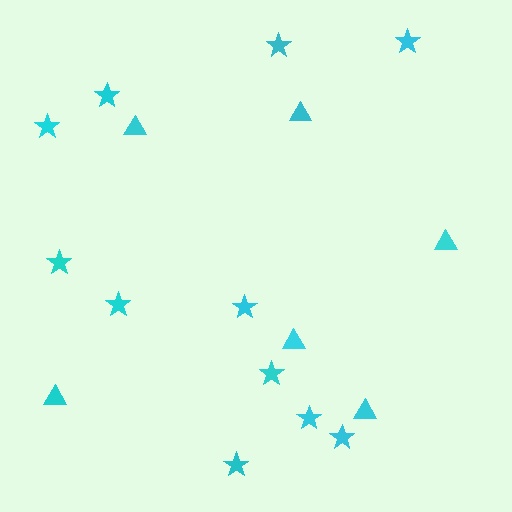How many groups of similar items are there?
There are 2 groups: one group of stars (11) and one group of triangles (6).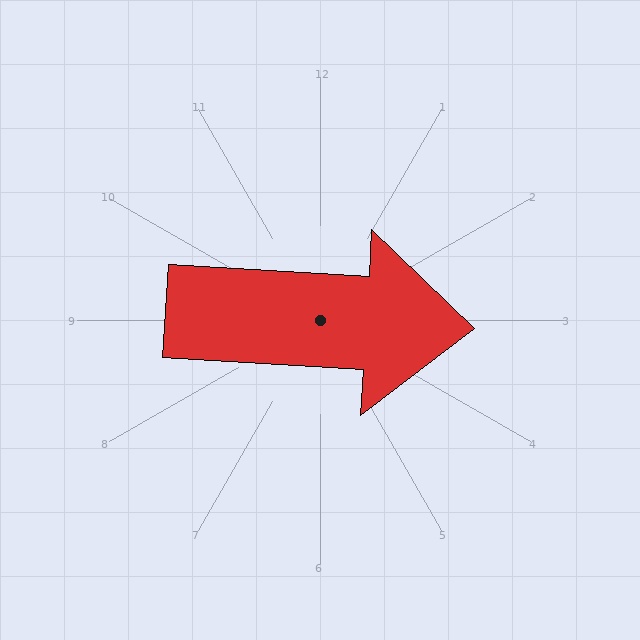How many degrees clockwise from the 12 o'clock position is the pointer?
Approximately 93 degrees.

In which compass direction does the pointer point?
East.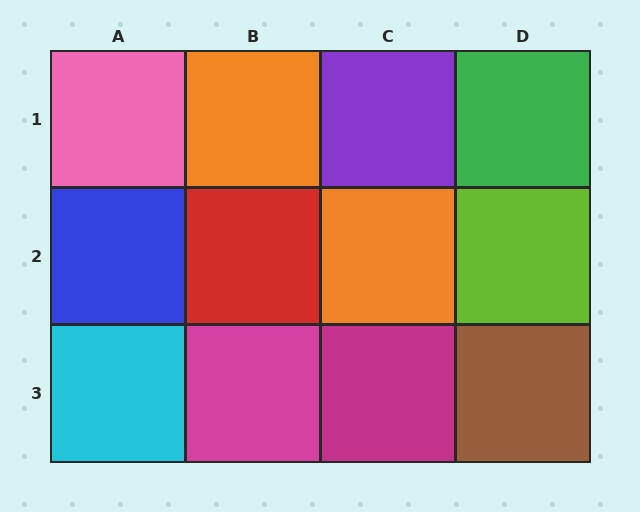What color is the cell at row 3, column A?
Cyan.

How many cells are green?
1 cell is green.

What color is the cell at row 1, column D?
Green.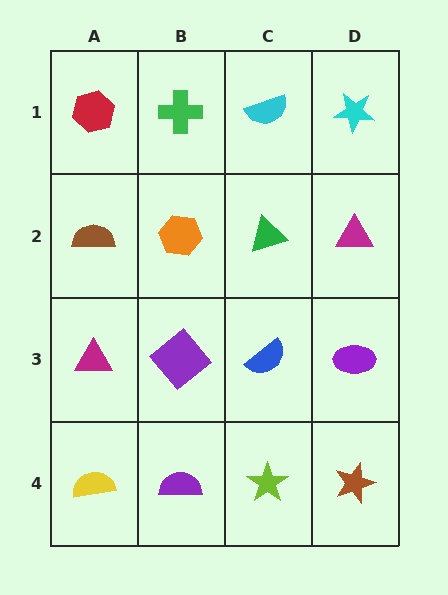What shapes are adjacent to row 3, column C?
A green triangle (row 2, column C), a lime star (row 4, column C), a purple diamond (row 3, column B), a purple ellipse (row 3, column D).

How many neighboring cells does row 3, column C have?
4.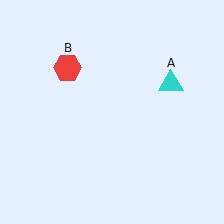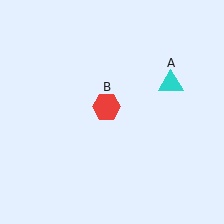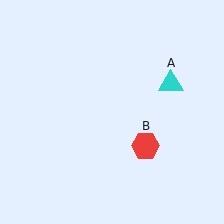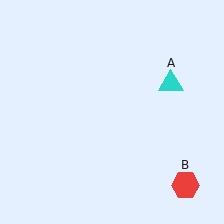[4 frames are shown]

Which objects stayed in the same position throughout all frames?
Cyan triangle (object A) remained stationary.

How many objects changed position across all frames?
1 object changed position: red hexagon (object B).